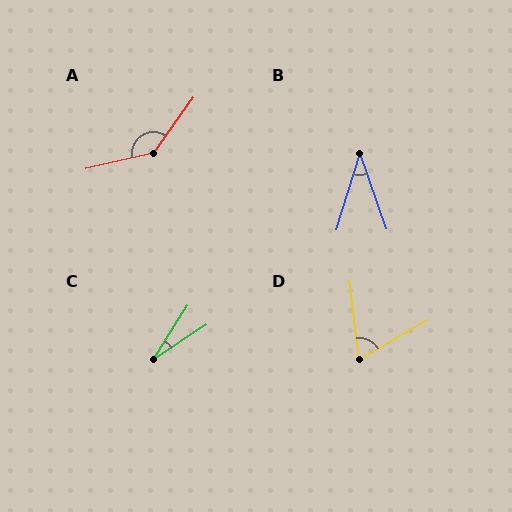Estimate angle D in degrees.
Approximately 67 degrees.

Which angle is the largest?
A, at approximately 139 degrees.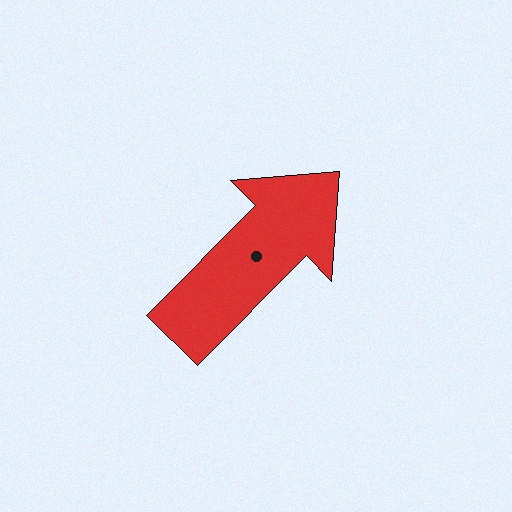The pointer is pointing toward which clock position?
Roughly 1 o'clock.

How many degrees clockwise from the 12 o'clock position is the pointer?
Approximately 45 degrees.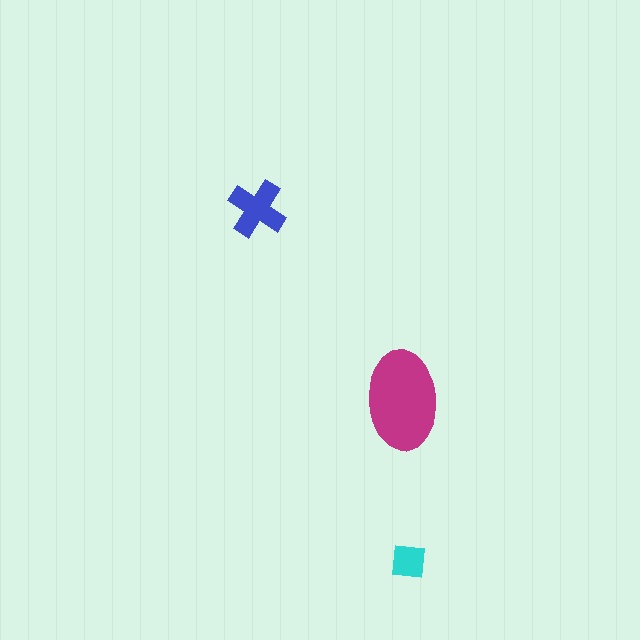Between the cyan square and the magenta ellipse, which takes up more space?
The magenta ellipse.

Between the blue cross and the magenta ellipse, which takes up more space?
The magenta ellipse.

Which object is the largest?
The magenta ellipse.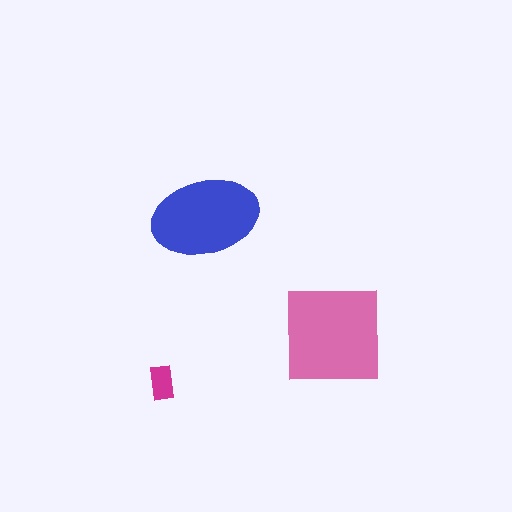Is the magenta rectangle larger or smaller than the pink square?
Smaller.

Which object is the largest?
The pink square.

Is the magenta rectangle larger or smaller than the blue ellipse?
Smaller.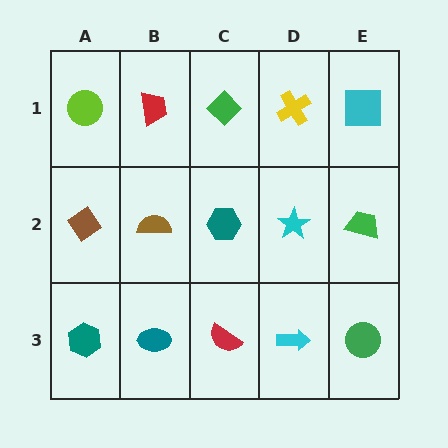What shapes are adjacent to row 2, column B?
A red trapezoid (row 1, column B), a teal ellipse (row 3, column B), a brown diamond (row 2, column A), a teal hexagon (row 2, column C).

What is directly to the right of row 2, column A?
A brown semicircle.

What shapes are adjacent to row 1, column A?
A brown diamond (row 2, column A), a red trapezoid (row 1, column B).